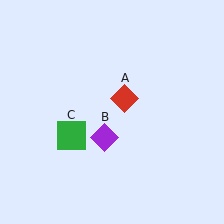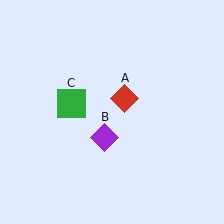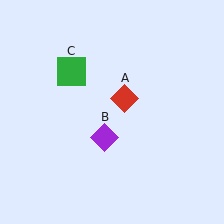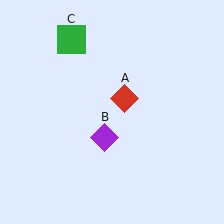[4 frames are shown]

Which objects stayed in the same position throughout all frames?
Red diamond (object A) and purple diamond (object B) remained stationary.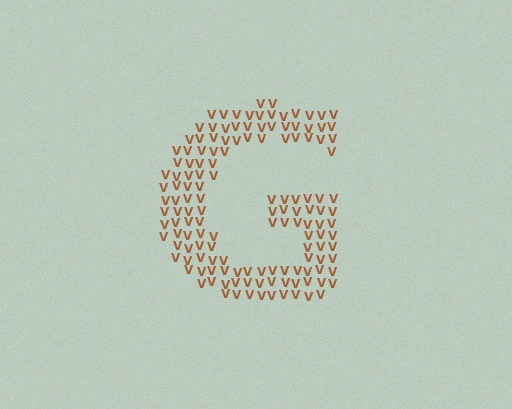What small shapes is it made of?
It is made of small letter V's.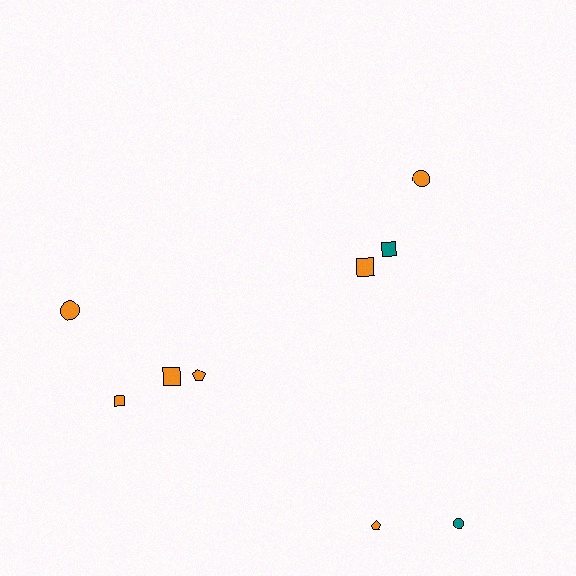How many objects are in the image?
There are 9 objects.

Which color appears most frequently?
Orange, with 7 objects.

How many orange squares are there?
There are 3 orange squares.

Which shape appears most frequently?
Square, with 4 objects.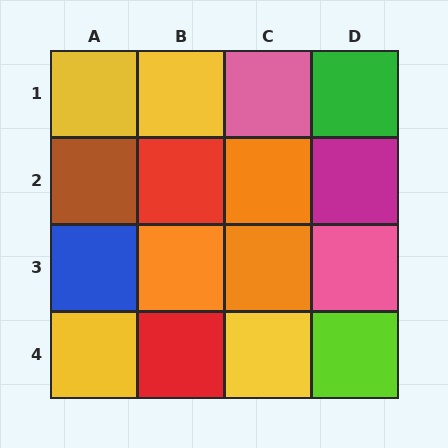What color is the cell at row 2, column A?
Brown.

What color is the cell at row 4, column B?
Red.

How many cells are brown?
1 cell is brown.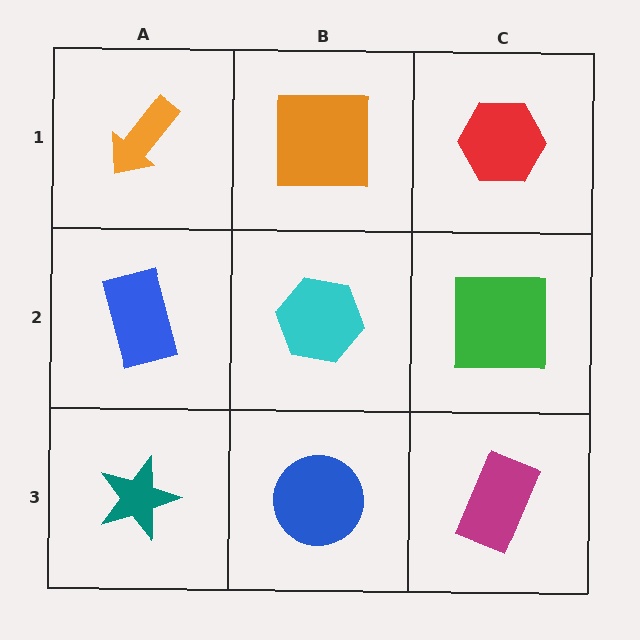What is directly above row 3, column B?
A cyan hexagon.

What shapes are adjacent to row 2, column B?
An orange square (row 1, column B), a blue circle (row 3, column B), a blue rectangle (row 2, column A), a green square (row 2, column C).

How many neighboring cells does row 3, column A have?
2.